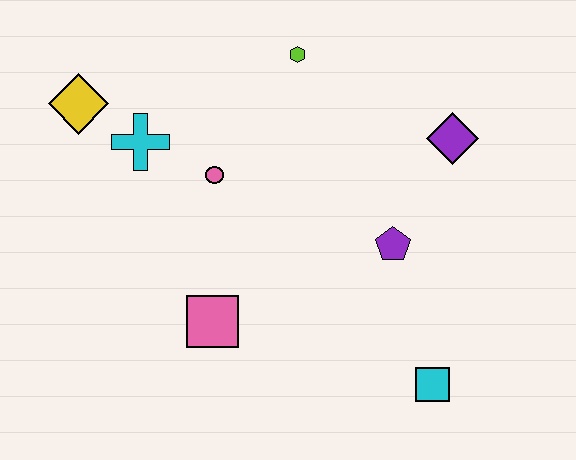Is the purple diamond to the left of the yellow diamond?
No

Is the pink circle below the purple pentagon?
No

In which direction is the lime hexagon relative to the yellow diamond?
The lime hexagon is to the right of the yellow diamond.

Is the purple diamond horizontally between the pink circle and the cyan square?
No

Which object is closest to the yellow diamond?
The cyan cross is closest to the yellow diamond.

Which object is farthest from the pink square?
The purple diamond is farthest from the pink square.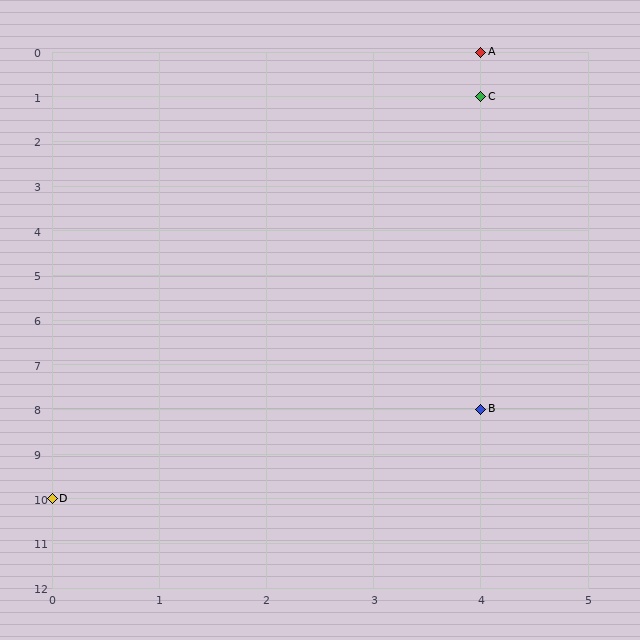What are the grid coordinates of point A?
Point A is at grid coordinates (4, 0).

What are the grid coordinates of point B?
Point B is at grid coordinates (4, 8).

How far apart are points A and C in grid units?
Points A and C are 1 row apart.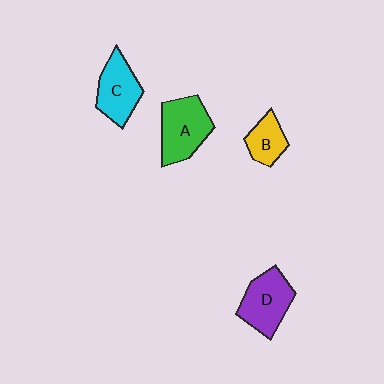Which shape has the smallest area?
Shape B (yellow).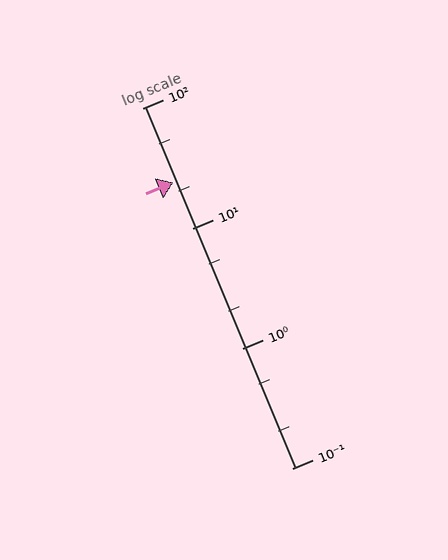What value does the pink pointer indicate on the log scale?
The pointer indicates approximately 24.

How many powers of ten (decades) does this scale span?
The scale spans 3 decades, from 0.1 to 100.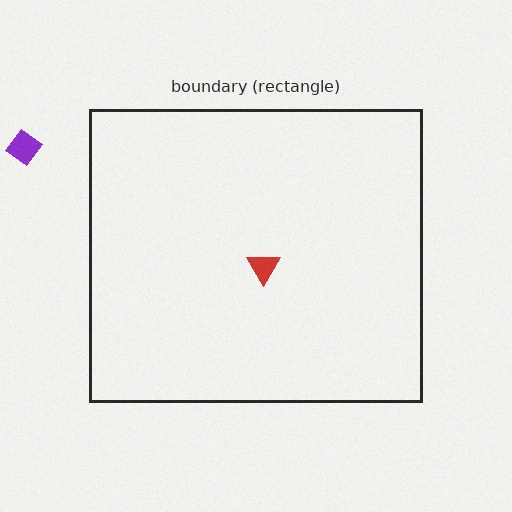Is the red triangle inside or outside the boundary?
Inside.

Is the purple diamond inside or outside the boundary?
Outside.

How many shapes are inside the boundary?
1 inside, 1 outside.